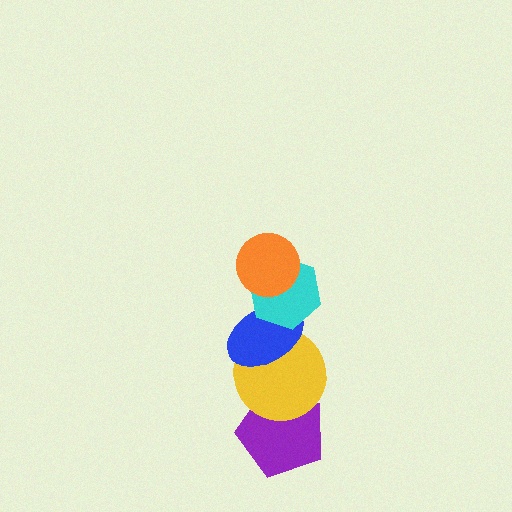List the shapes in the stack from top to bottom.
From top to bottom: the orange circle, the cyan hexagon, the blue ellipse, the yellow circle, the purple pentagon.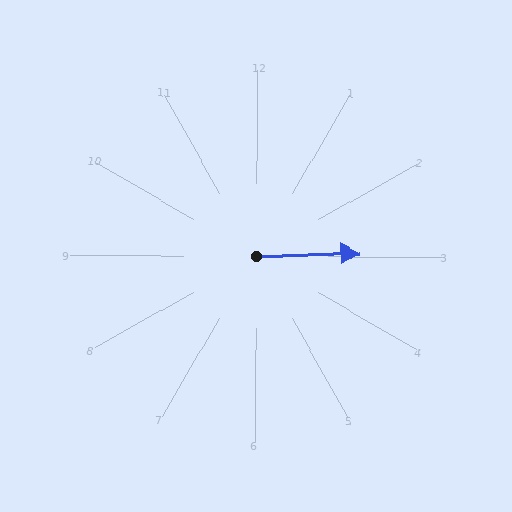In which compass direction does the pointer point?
East.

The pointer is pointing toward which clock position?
Roughly 3 o'clock.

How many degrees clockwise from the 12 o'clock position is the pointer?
Approximately 88 degrees.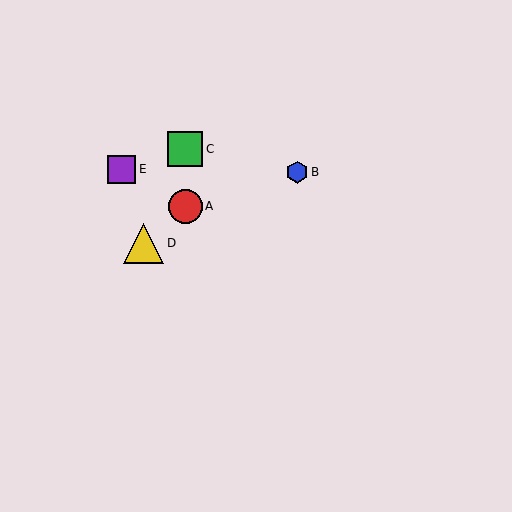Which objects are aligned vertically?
Objects A, C are aligned vertically.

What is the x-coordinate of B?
Object B is at x≈297.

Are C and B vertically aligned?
No, C is at x≈185 and B is at x≈297.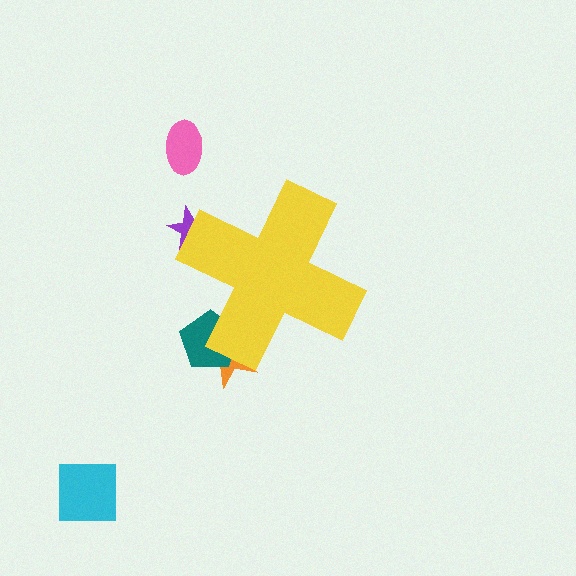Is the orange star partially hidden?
Yes, the orange star is partially hidden behind the yellow cross.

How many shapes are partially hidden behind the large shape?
3 shapes are partially hidden.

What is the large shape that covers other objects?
A yellow cross.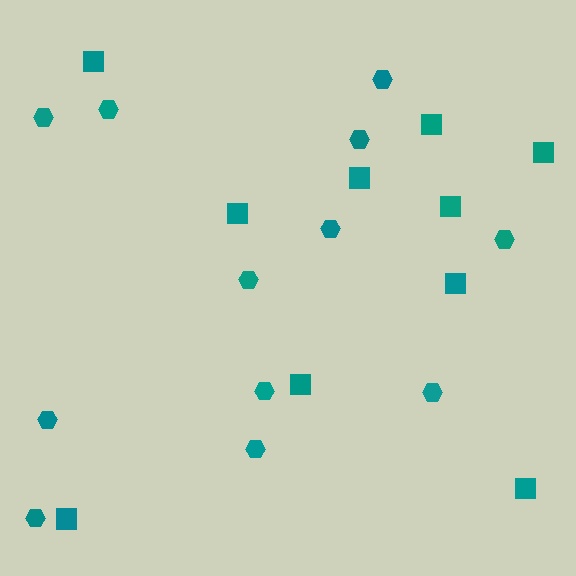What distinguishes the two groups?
There are 2 groups: one group of hexagons (12) and one group of squares (10).